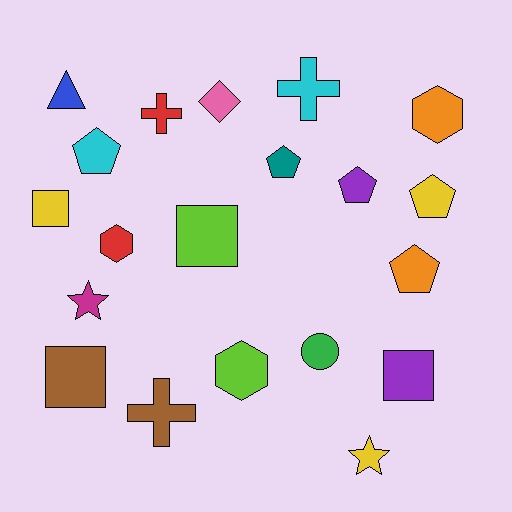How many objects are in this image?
There are 20 objects.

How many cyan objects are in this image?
There are 2 cyan objects.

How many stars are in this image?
There are 2 stars.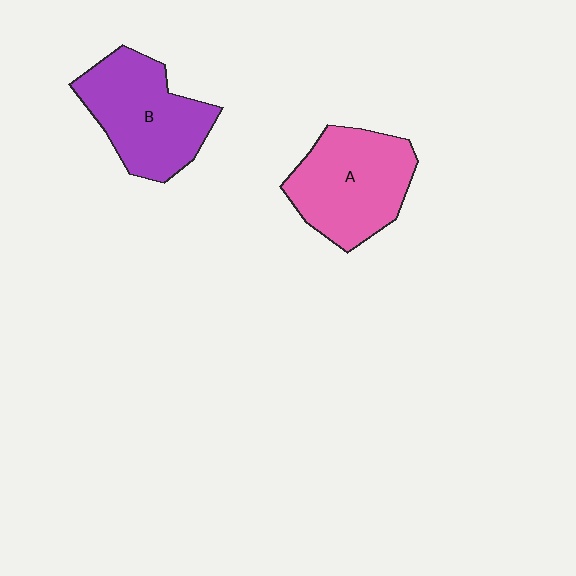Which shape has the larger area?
Shape A (pink).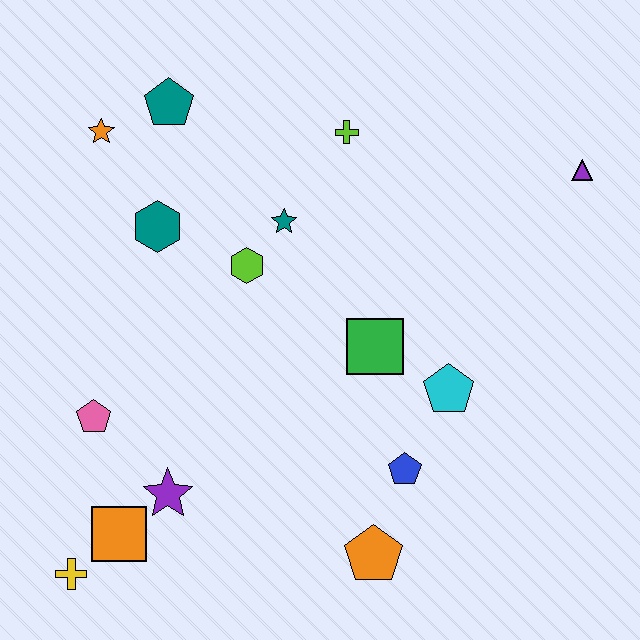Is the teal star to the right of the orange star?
Yes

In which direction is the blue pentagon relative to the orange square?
The blue pentagon is to the right of the orange square.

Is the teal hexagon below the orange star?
Yes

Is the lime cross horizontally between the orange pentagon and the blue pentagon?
No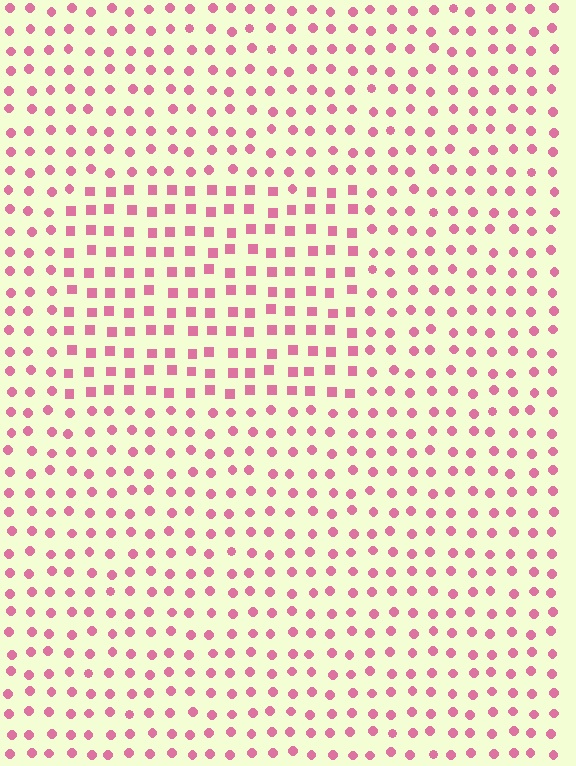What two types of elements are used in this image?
The image uses squares inside the rectangle region and circles outside it.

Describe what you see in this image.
The image is filled with small pink elements arranged in a uniform grid. A rectangle-shaped region contains squares, while the surrounding area contains circles. The boundary is defined purely by the change in element shape.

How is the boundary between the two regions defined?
The boundary is defined by a change in element shape: squares inside vs. circles outside. All elements share the same color and spacing.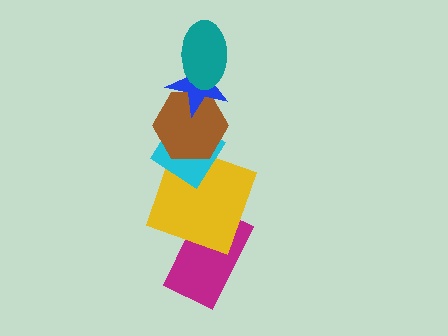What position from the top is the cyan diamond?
The cyan diamond is 4th from the top.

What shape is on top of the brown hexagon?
The blue star is on top of the brown hexagon.